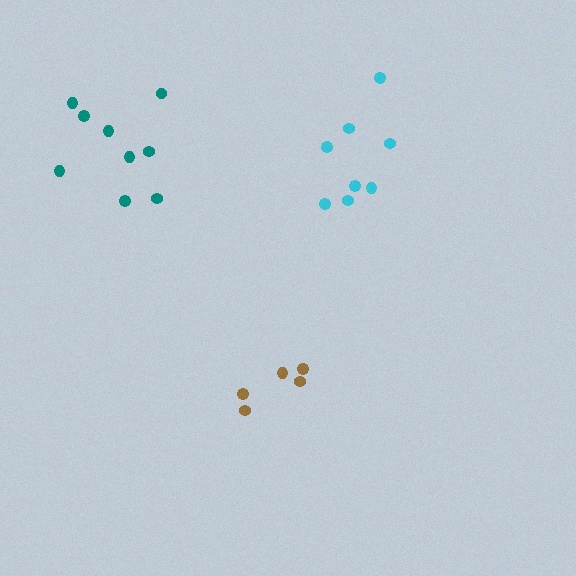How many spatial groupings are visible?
There are 3 spatial groupings.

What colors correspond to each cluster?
The clusters are colored: brown, teal, cyan.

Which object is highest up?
The teal cluster is topmost.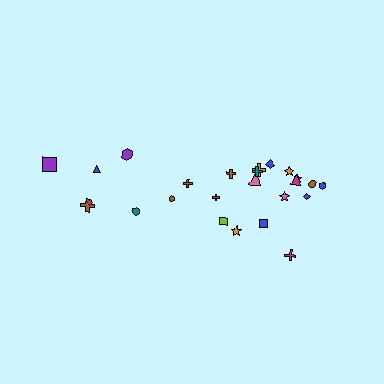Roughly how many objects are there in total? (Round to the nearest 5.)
Roughly 25 objects in total.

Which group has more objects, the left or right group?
The right group.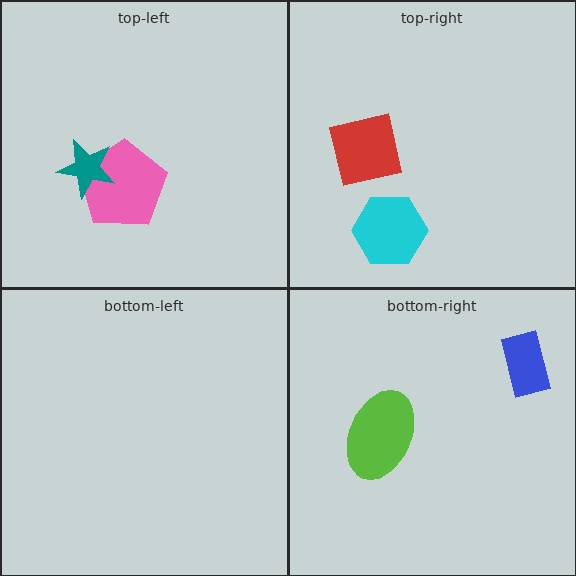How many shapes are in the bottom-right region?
2.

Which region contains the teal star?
The top-left region.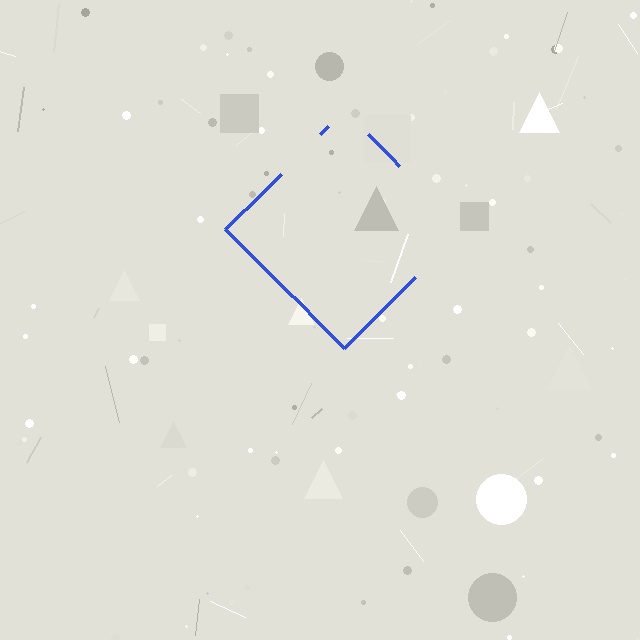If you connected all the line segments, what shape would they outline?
They would outline a diamond.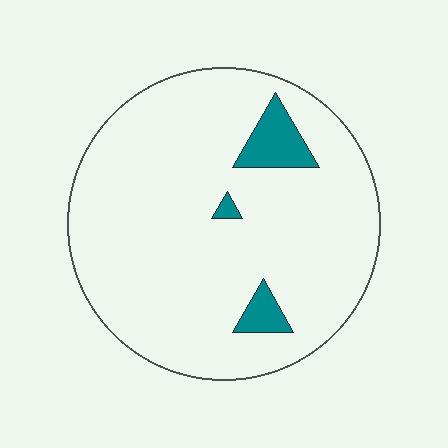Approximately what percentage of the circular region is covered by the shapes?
Approximately 5%.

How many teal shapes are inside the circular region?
3.